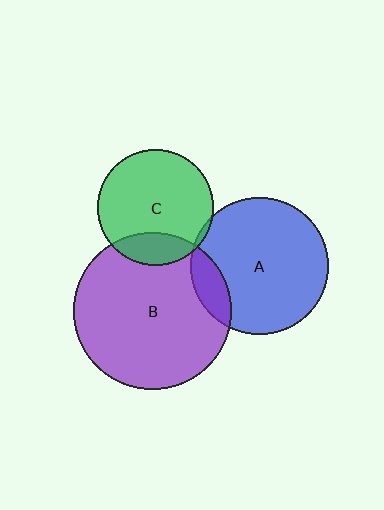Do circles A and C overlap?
Yes.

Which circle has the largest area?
Circle B (purple).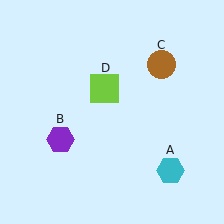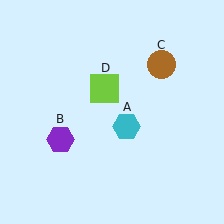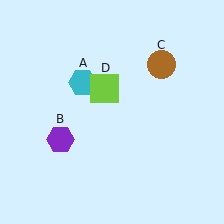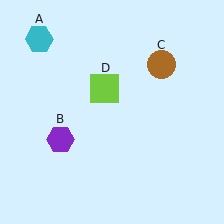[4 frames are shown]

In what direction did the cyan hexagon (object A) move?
The cyan hexagon (object A) moved up and to the left.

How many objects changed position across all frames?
1 object changed position: cyan hexagon (object A).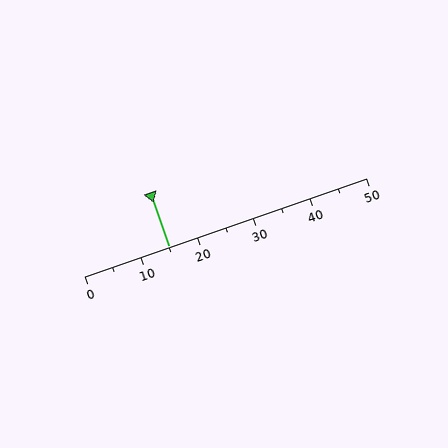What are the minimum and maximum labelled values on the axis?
The axis runs from 0 to 50.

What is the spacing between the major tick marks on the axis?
The major ticks are spaced 10 apart.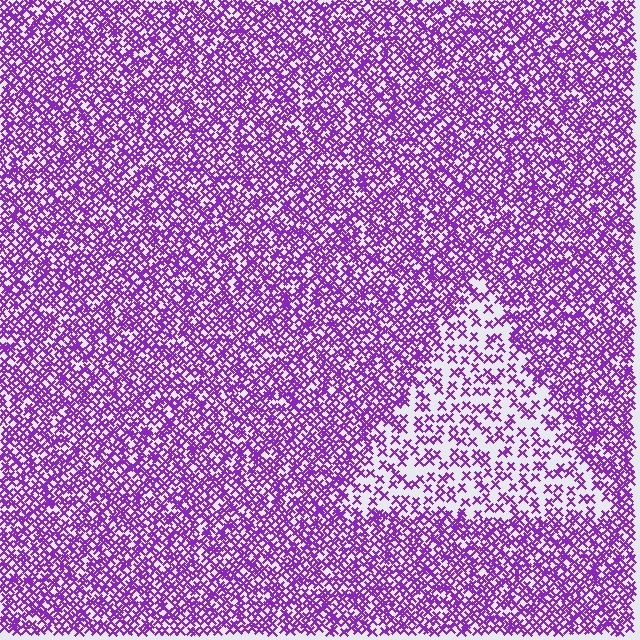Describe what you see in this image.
The image contains small purple elements arranged at two different densities. A triangle-shaped region is visible where the elements are less densely packed than the surrounding area.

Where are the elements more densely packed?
The elements are more densely packed outside the triangle boundary.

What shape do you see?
I see a triangle.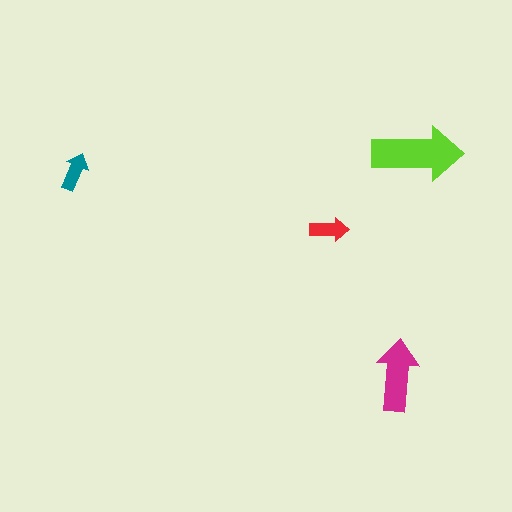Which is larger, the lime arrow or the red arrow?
The lime one.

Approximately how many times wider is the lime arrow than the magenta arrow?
About 1.5 times wider.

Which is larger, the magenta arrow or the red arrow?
The magenta one.